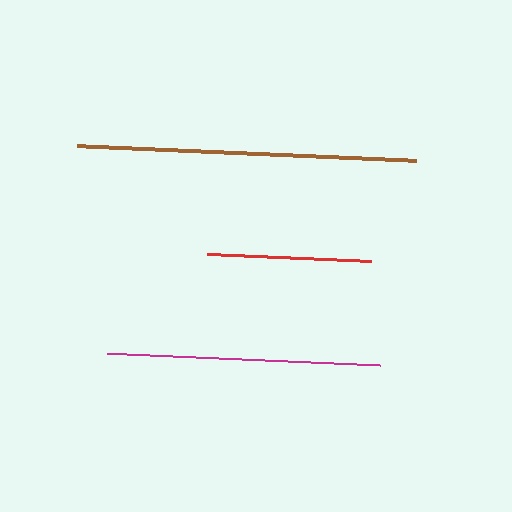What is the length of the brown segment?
The brown segment is approximately 341 pixels long.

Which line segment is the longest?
The brown line is the longest at approximately 341 pixels.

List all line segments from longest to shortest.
From longest to shortest: brown, magenta, red.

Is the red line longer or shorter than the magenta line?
The magenta line is longer than the red line.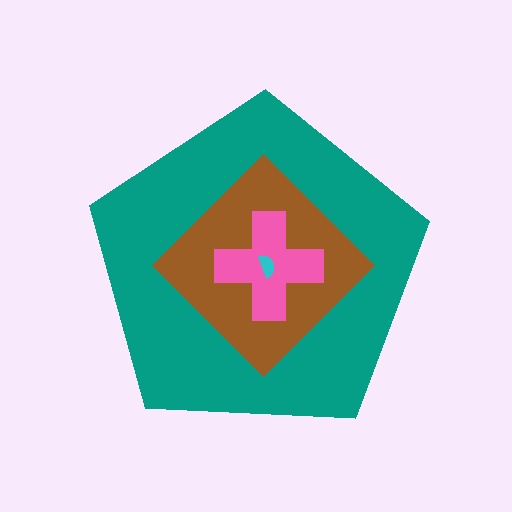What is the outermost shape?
The teal pentagon.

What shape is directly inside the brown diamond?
The pink cross.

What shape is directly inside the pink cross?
The cyan semicircle.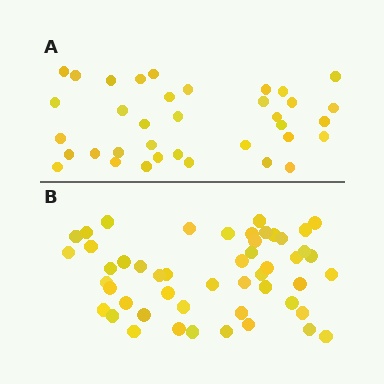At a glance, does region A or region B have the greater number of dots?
Region B (the bottom region) has more dots.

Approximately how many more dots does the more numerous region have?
Region B has approximately 15 more dots than region A.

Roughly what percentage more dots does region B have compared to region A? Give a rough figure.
About 40% more.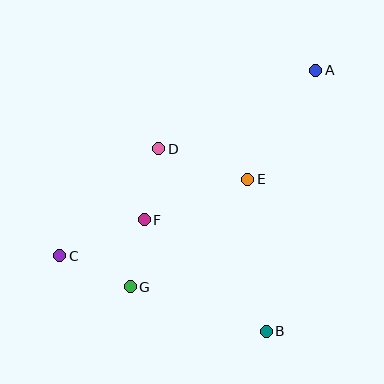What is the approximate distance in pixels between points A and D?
The distance between A and D is approximately 176 pixels.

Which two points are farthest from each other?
Points A and C are farthest from each other.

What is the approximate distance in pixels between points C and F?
The distance between C and F is approximately 92 pixels.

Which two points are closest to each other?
Points F and G are closest to each other.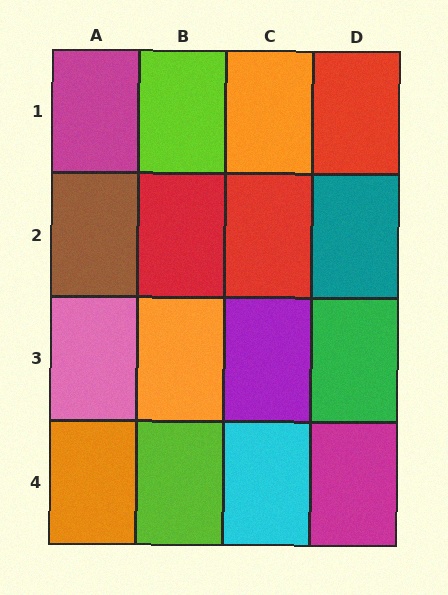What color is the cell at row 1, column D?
Red.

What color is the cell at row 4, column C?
Cyan.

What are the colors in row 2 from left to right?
Brown, red, red, teal.